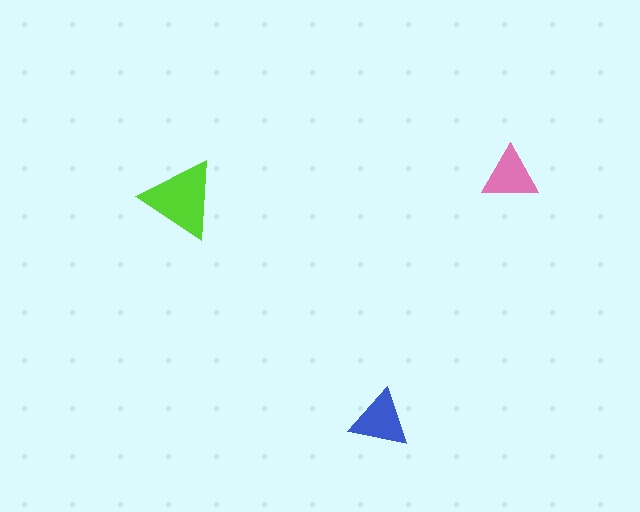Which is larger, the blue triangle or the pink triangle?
The blue one.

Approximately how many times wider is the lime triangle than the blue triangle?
About 1.5 times wider.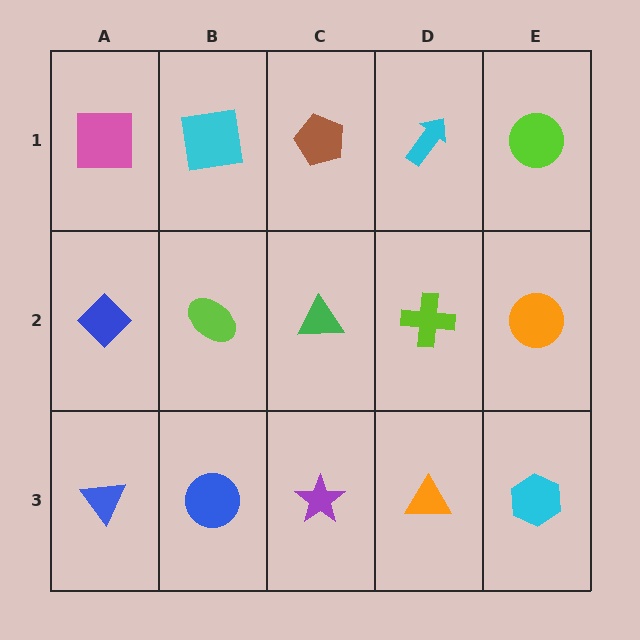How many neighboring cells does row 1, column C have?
3.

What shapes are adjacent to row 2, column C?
A brown pentagon (row 1, column C), a purple star (row 3, column C), a lime ellipse (row 2, column B), a lime cross (row 2, column D).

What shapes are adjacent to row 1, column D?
A lime cross (row 2, column D), a brown pentagon (row 1, column C), a lime circle (row 1, column E).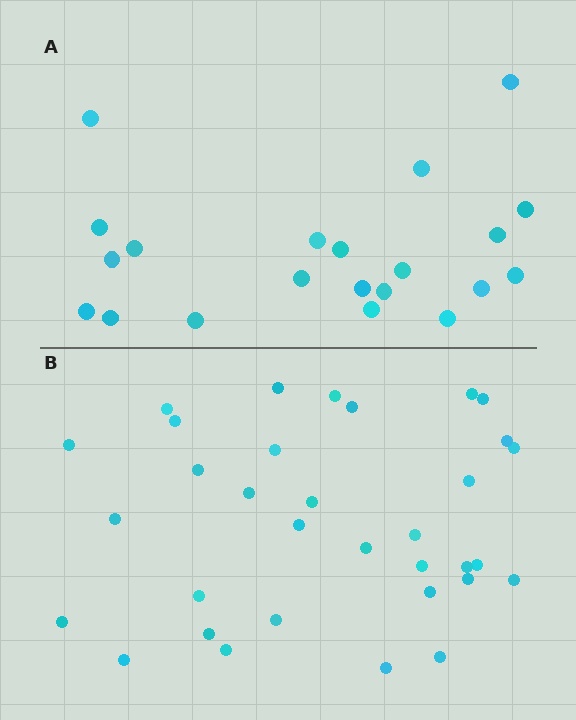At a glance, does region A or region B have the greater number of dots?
Region B (the bottom region) has more dots.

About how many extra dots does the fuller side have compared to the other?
Region B has roughly 12 or so more dots than region A.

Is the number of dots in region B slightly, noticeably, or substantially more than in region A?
Region B has substantially more. The ratio is roughly 1.6 to 1.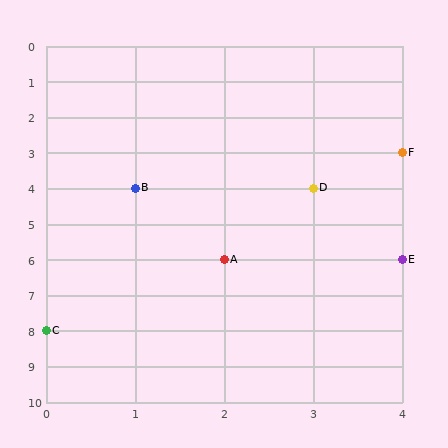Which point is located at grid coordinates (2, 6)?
Point A is at (2, 6).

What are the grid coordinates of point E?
Point E is at grid coordinates (4, 6).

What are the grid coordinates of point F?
Point F is at grid coordinates (4, 3).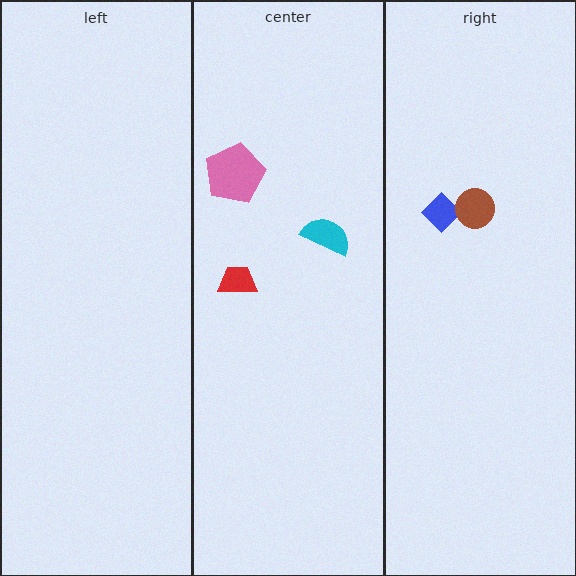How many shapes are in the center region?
3.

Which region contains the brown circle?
The right region.